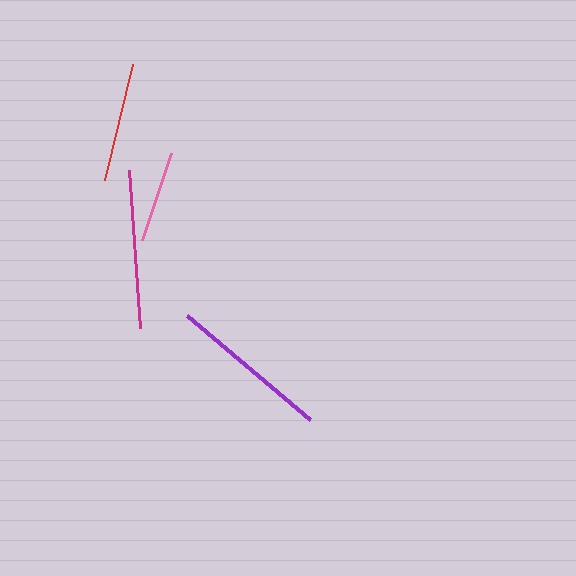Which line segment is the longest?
The purple line is the longest at approximately 161 pixels.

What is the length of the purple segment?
The purple segment is approximately 161 pixels long.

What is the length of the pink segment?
The pink segment is approximately 91 pixels long.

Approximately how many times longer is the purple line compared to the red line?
The purple line is approximately 1.4 times the length of the red line.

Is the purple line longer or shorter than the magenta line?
The purple line is longer than the magenta line.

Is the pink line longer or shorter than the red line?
The red line is longer than the pink line.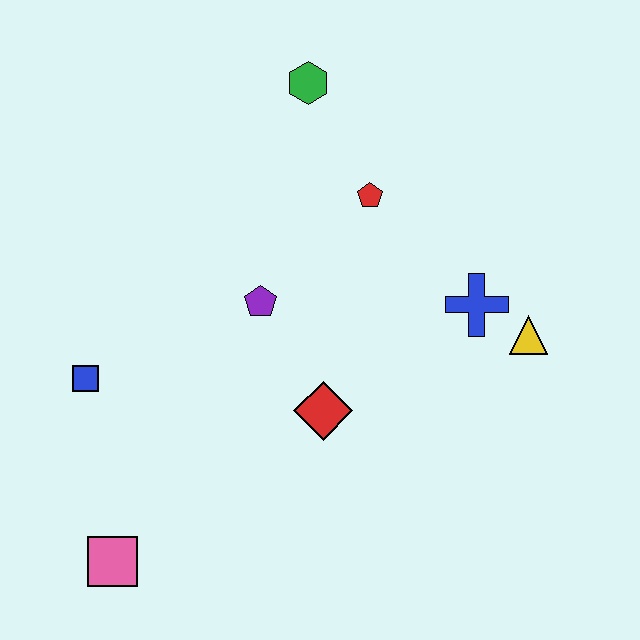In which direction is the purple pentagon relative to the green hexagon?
The purple pentagon is below the green hexagon.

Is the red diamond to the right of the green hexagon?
Yes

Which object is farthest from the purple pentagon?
The pink square is farthest from the purple pentagon.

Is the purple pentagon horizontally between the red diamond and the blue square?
Yes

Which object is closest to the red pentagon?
The green hexagon is closest to the red pentagon.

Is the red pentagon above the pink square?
Yes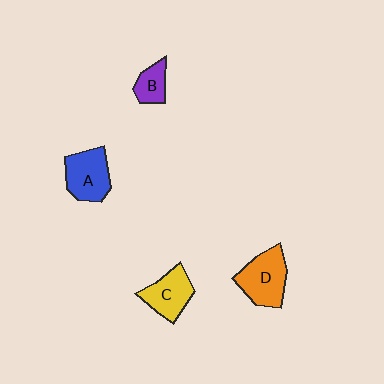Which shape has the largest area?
Shape D (orange).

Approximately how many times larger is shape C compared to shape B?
Approximately 1.7 times.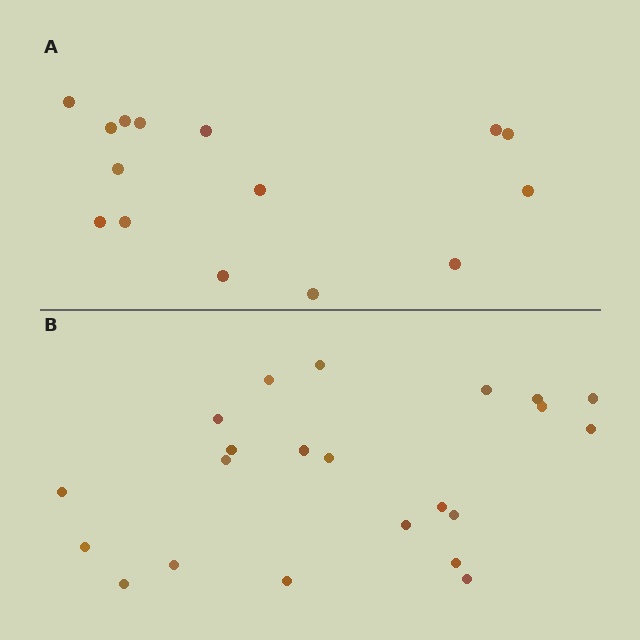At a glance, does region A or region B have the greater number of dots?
Region B (the bottom region) has more dots.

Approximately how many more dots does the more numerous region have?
Region B has roughly 8 or so more dots than region A.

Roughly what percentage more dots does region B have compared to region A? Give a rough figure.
About 45% more.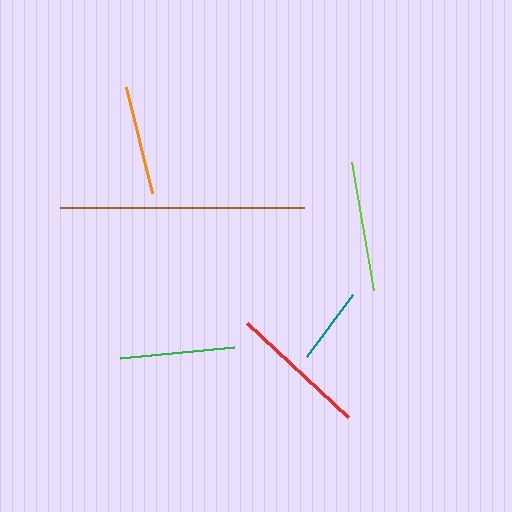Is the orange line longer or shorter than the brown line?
The brown line is longer than the orange line.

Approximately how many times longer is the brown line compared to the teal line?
The brown line is approximately 3.1 times the length of the teal line.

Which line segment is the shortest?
The teal line is the shortest at approximately 78 pixels.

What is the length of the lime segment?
The lime segment is approximately 129 pixels long.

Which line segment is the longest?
The brown line is the longest at approximately 244 pixels.